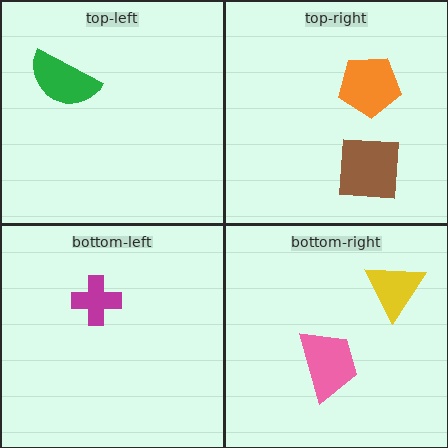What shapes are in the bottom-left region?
The magenta cross.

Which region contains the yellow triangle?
The bottom-right region.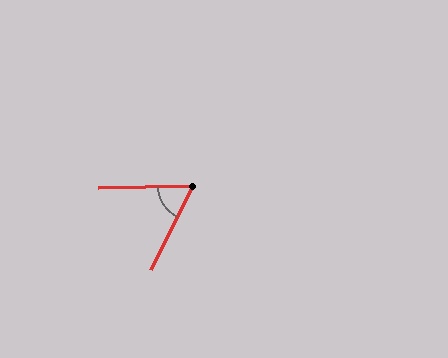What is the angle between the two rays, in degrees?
Approximately 62 degrees.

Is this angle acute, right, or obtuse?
It is acute.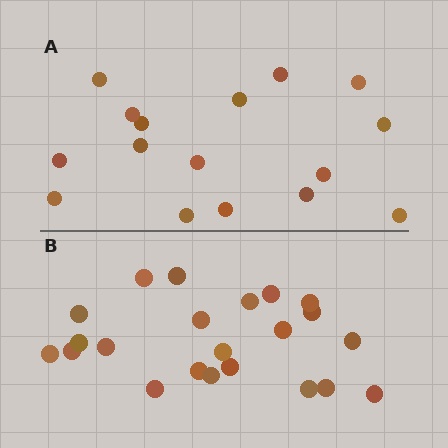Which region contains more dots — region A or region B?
Region B (the bottom region) has more dots.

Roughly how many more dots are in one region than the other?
Region B has about 6 more dots than region A.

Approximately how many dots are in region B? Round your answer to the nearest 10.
About 20 dots. (The exact count is 22, which rounds to 20.)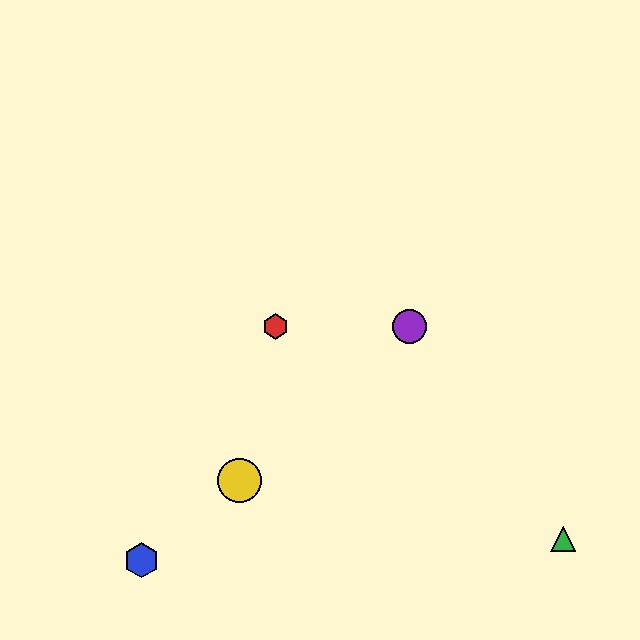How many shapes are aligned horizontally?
2 shapes (the red hexagon, the purple circle) are aligned horizontally.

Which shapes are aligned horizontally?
The red hexagon, the purple circle are aligned horizontally.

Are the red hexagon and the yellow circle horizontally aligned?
No, the red hexagon is at y≈326 and the yellow circle is at y≈480.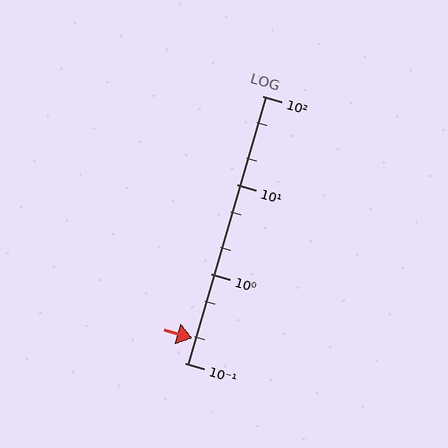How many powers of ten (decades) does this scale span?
The scale spans 3 decades, from 0.1 to 100.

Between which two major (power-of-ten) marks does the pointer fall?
The pointer is between 0.1 and 1.